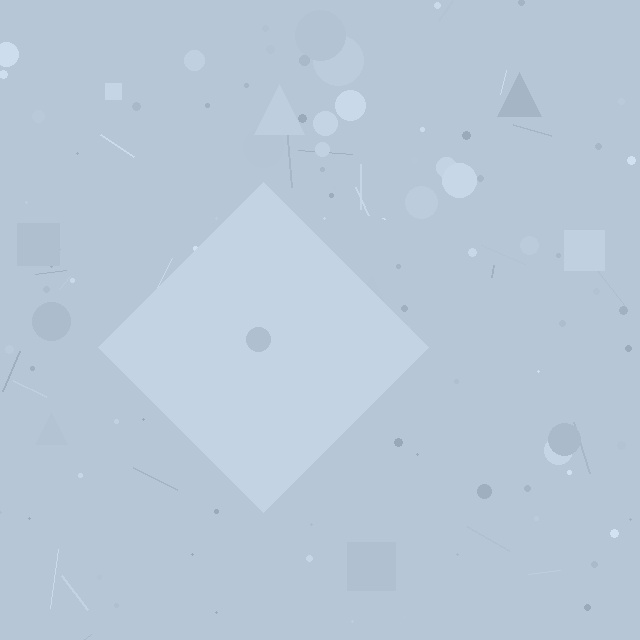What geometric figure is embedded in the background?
A diamond is embedded in the background.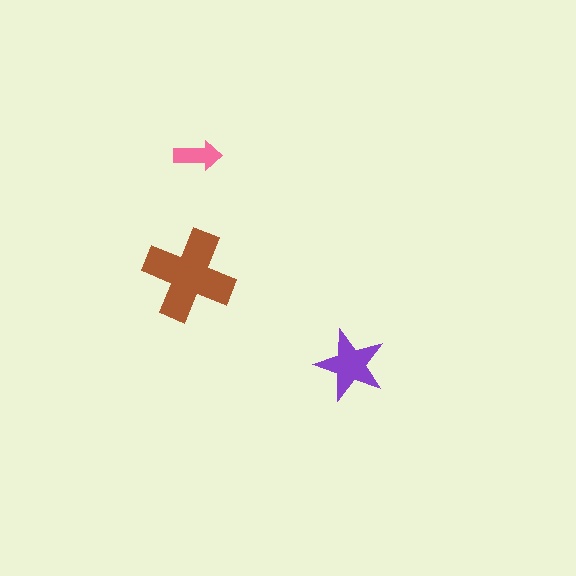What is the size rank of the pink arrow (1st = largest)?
3rd.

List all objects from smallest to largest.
The pink arrow, the purple star, the brown cross.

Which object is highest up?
The pink arrow is topmost.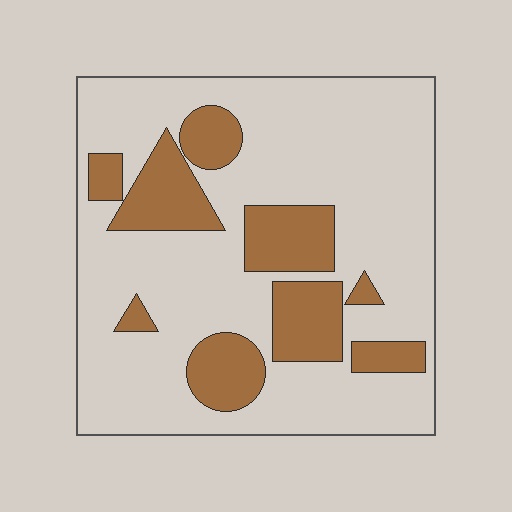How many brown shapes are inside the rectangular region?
9.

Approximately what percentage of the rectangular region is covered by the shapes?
Approximately 25%.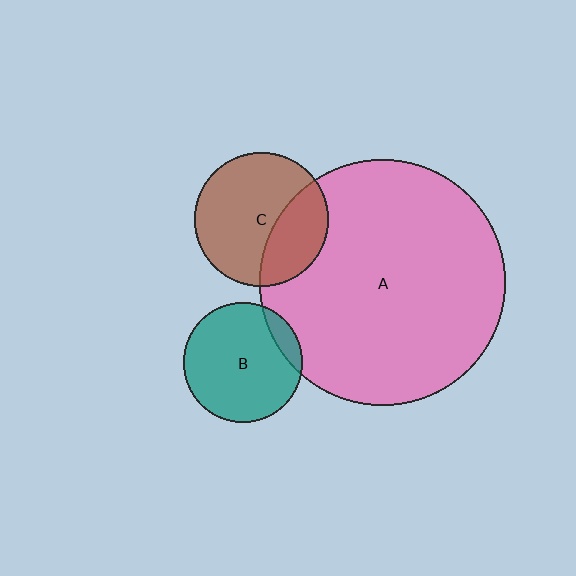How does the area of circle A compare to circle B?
Approximately 4.2 times.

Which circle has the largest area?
Circle A (pink).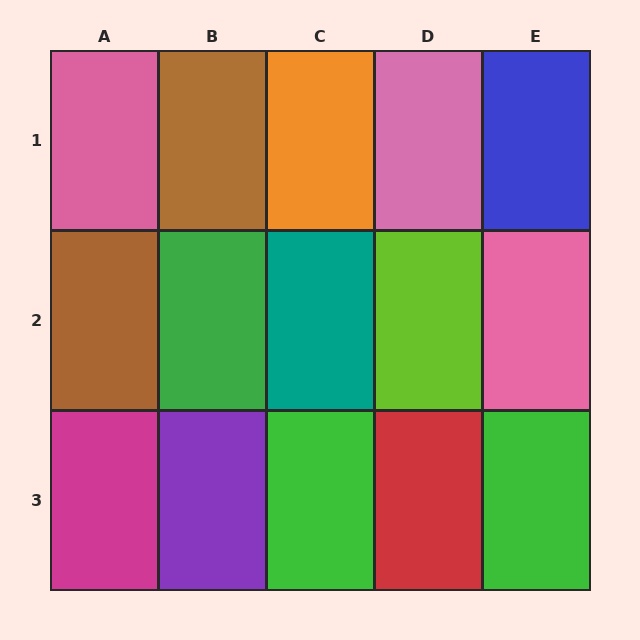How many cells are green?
3 cells are green.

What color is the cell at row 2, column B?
Green.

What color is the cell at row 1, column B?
Brown.